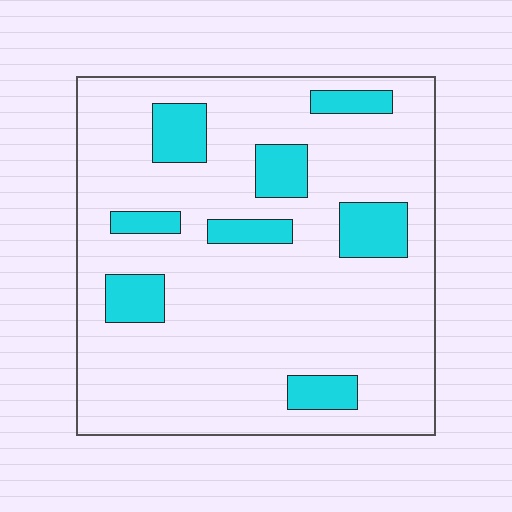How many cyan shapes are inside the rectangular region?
8.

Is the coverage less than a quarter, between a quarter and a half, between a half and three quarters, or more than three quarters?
Less than a quarter.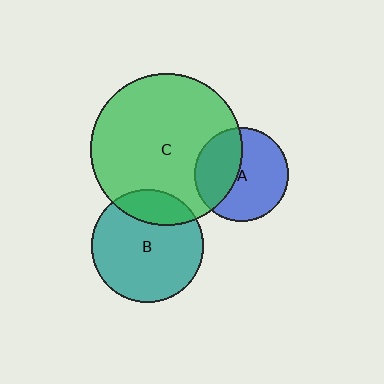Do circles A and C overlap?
Yes.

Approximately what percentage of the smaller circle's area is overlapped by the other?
Approximately 40%.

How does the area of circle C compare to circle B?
Approximately 1.8 times.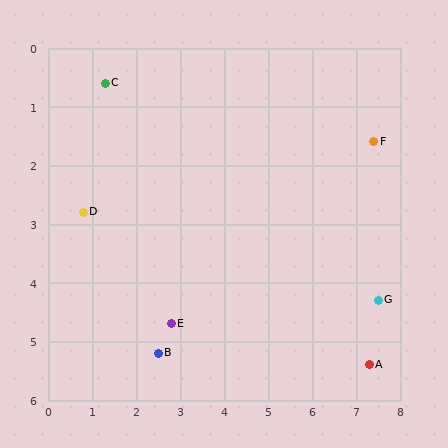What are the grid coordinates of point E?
Point E is at approximately (2.8, 4.7).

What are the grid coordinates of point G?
Point G is at approximately (7.5, 4.3).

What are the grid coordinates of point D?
Point D is at approximately (0.8, 2.8).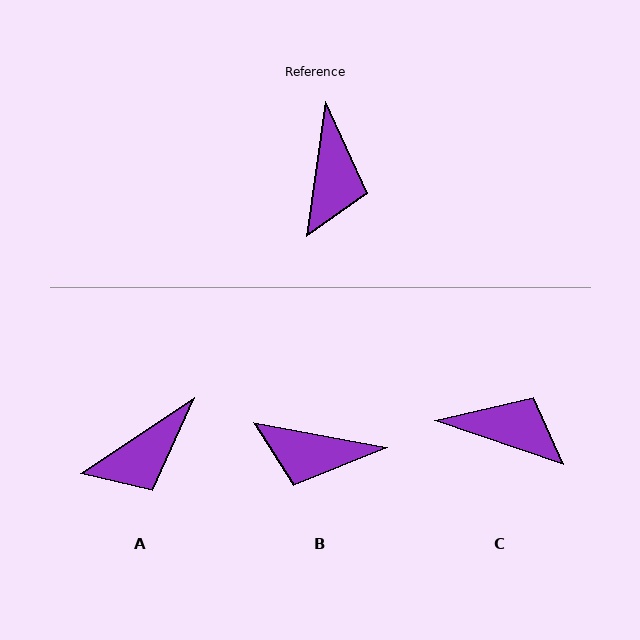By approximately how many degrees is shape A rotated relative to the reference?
Approximately 48 degrees clockwise.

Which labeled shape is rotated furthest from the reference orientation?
B, about 93 degrees away.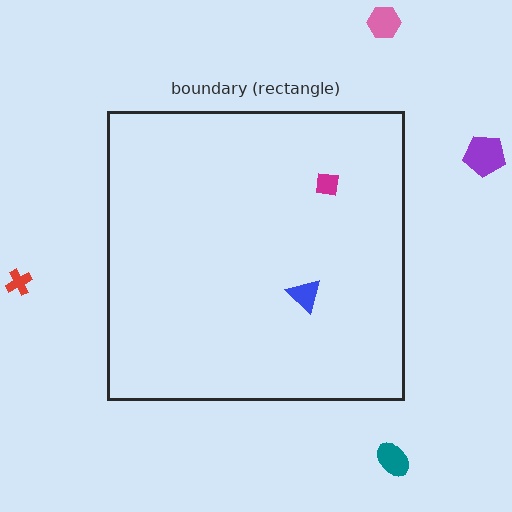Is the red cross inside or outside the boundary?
Outside.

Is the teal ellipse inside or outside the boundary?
Outside.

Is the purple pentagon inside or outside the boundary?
Outside.